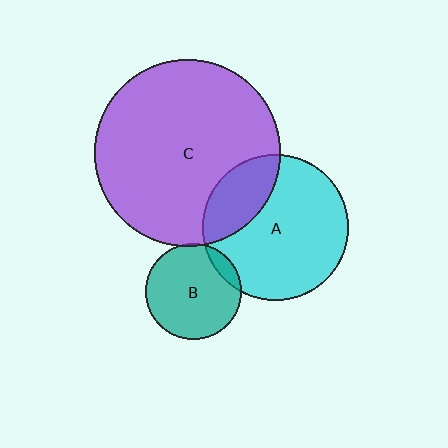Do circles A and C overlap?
Yes.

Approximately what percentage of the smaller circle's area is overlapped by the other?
Approximately 25%.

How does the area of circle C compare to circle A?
Approximately 1.6 times.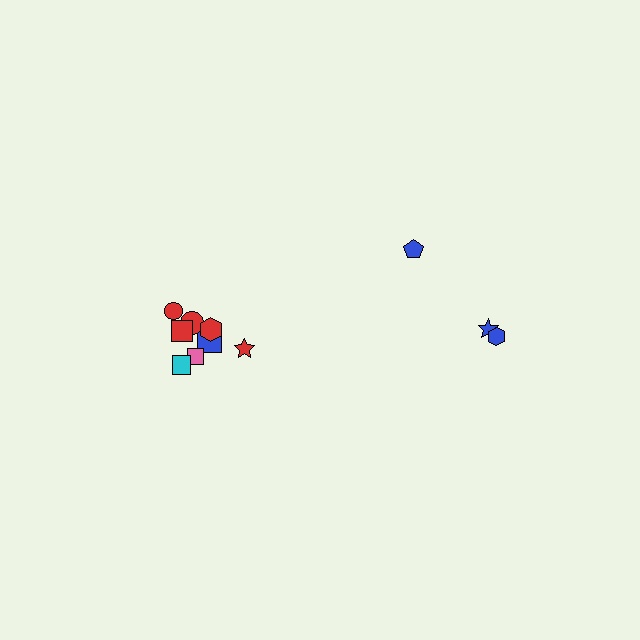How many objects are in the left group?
There are 8 objects.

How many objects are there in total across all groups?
There are 11 objects.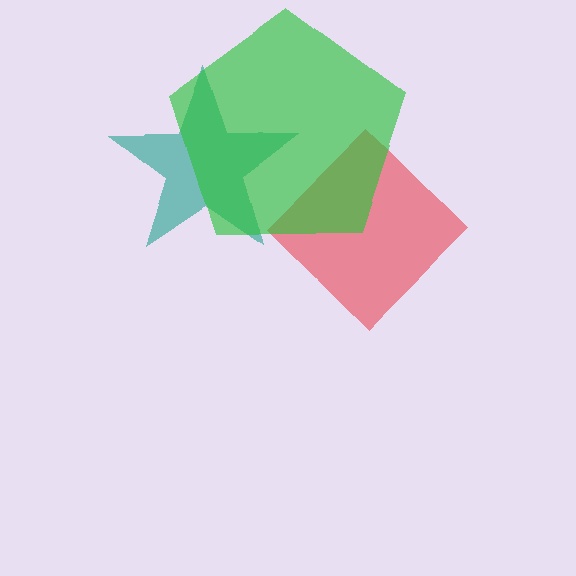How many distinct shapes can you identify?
There are 3 distinct shapes: a red diamond, a teal star, a green pentagon.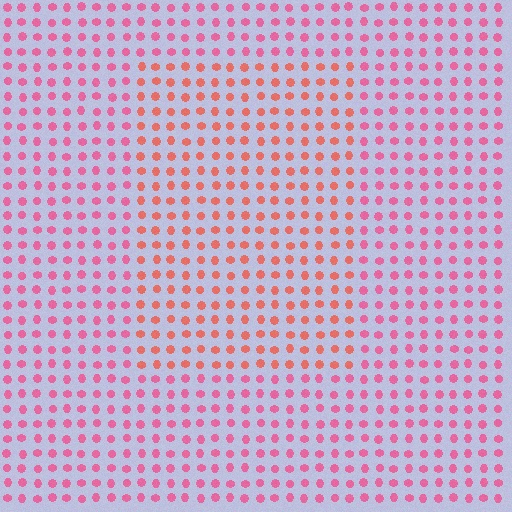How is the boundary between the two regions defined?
The boundary is defined purely by a slight shift in hue (about 30 degrees). Spacing, size, and orientation are identical on both sides.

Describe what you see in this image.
The image is filled with small pink elements in a uniform arrangement. A rectangle-shaped region is visible where the elements are tinted to a slightly different hue, forming a subtle color boundary.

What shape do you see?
I see a rectangle.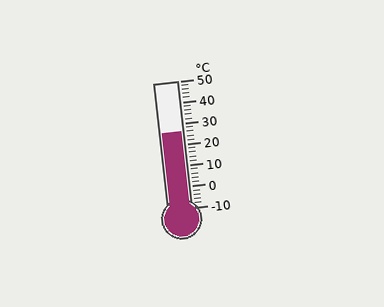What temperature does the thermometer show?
The thermometer shows approximately 26°C.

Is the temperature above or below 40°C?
The temperature is below 40°C.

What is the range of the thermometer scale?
The thermometer scale ranges from -10°C to 50°C.